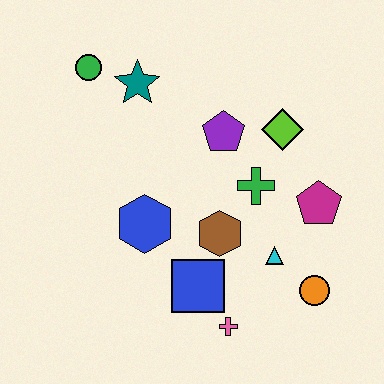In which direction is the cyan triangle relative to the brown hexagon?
The cyan triangle is to the right of the brown hexagon.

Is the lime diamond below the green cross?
No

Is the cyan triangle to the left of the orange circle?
Yes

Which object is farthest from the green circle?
The orange circle is farthest from the green circle.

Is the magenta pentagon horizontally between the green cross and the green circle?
No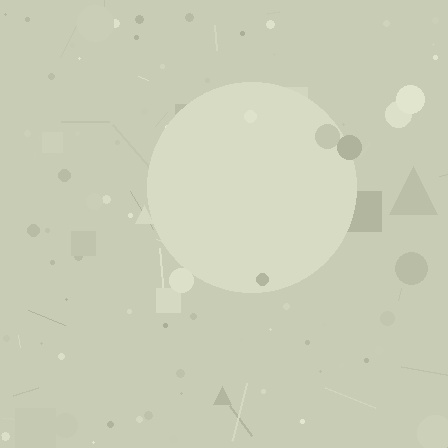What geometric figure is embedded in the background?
A circle is embedded in the background.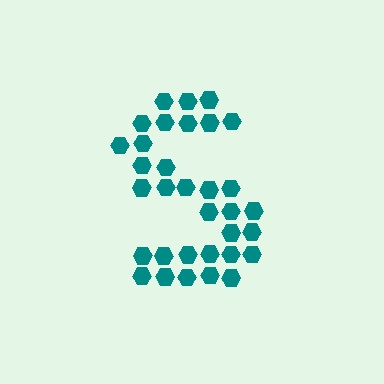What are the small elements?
The small elements are hexagons.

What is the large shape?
The large shape is the letter S.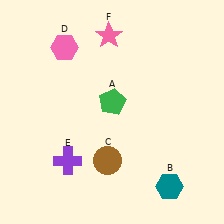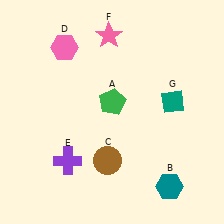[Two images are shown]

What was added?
A teal diamond (G) was added in Image 2.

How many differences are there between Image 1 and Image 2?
There is 1 difference between the two images.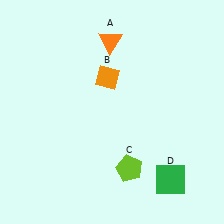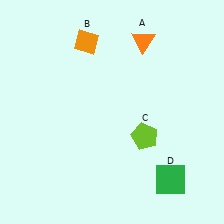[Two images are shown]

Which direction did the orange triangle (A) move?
The orange triangle (A) moved right.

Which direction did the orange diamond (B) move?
The orange diamond (B) moved up.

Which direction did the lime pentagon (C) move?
The lime pentagon (C) moved up.